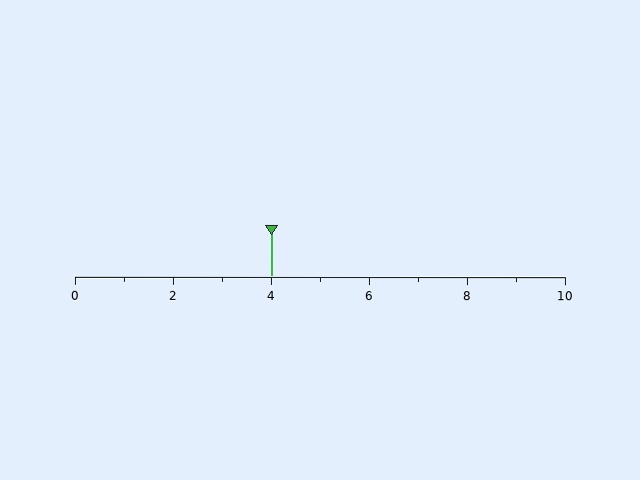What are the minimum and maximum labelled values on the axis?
The axis runs from 0 to 10.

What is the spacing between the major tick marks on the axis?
The major ticks are spaced 2 apart.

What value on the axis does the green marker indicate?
The marker indicates approximately 4.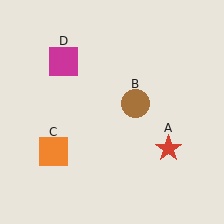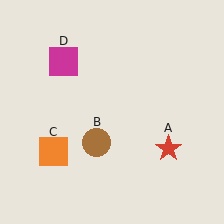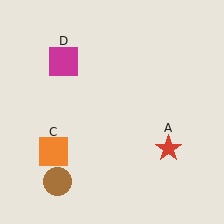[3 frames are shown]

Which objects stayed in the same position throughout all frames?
Red star (object A) and orange square (object C) and magenta square (object D) remained stationary.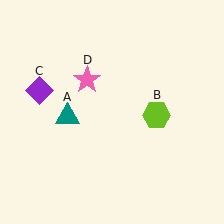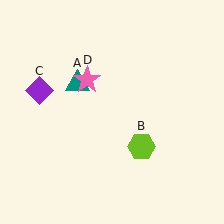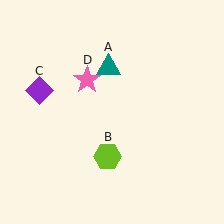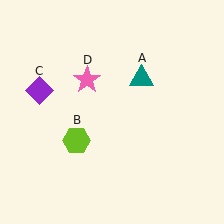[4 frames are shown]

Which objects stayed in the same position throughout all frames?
Purple diamond (object C) and pink star (object D) remained stationary.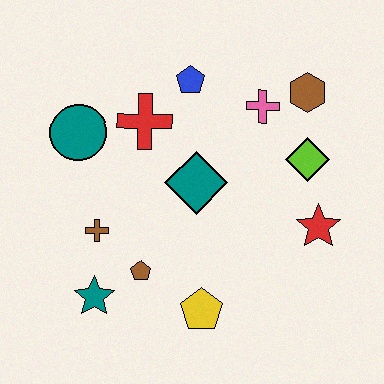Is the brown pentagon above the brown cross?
No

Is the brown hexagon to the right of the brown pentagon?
Yes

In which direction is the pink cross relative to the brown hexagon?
The pink cross is to the left of the brown hexagon.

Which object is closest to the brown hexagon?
The pink cross is closest to the brown hexagon.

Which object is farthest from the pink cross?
The teal star is farthest from the pink cross.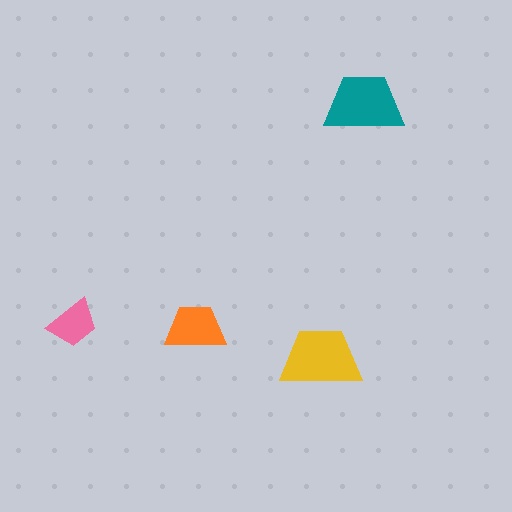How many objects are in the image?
There are 4 objects in the image.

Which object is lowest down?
The yellow trapezoid is bottommost.